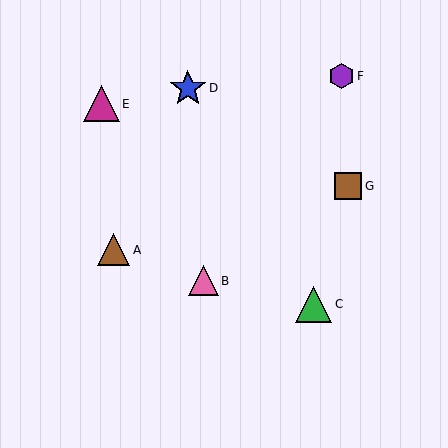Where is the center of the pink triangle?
The center of the pink triangle is at (203, 281).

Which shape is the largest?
The blue star (labeled D) is the largest.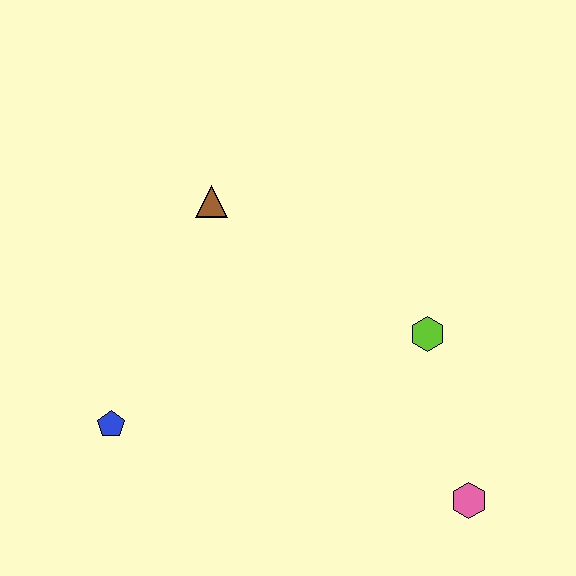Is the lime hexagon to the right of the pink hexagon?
No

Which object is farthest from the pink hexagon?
The brown triangle is farthest from the pink hexagon.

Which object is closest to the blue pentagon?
The brown triangle is closest to the blue pentagon.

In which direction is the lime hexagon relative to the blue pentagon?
The lime hexagon is to the right of the blue pentagon.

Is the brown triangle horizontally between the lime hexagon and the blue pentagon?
Yes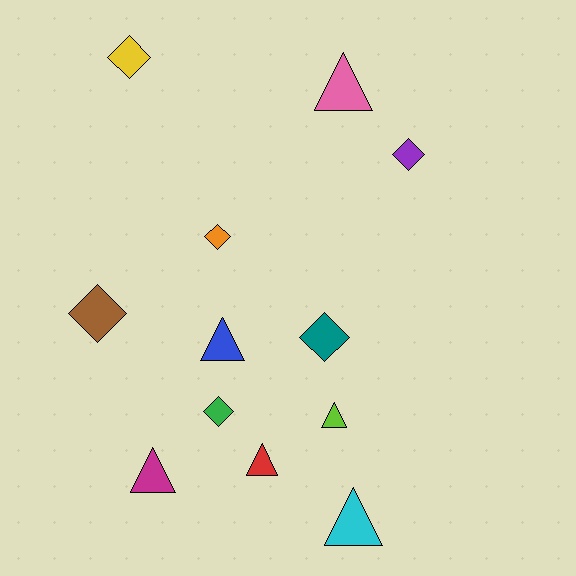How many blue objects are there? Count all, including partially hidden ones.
There is 1 blue object.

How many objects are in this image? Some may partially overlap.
There are 12 objects.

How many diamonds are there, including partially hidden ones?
There are 6 diamonds.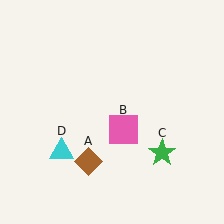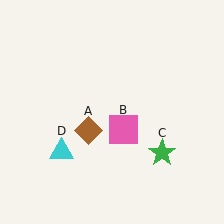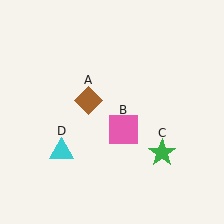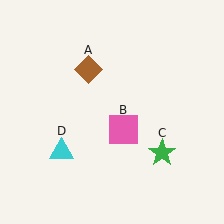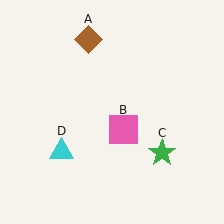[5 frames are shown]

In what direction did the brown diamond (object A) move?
The brown diamond (object A) moved up.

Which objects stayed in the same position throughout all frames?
Pink square (object B) and green star (object C) and cyan triangle (object D) remained stationary.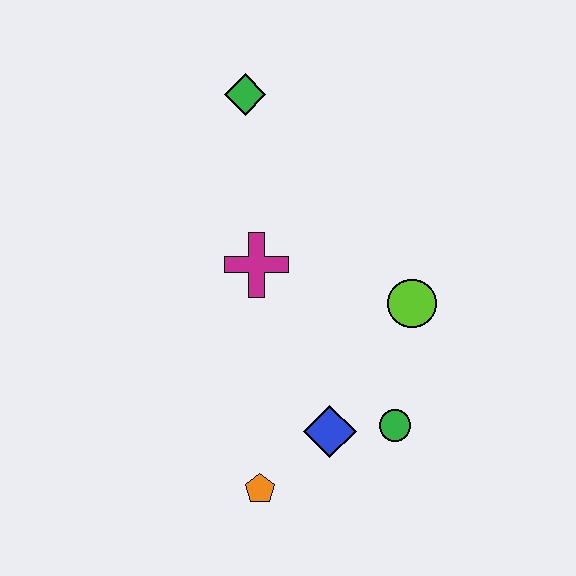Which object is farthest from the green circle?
The green diamond is farthest from the green circle.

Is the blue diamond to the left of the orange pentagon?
No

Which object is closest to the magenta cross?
The lime circle is closest to the magenta cross.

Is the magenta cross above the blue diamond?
Yes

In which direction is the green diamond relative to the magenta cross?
The green diamond is above the magenta cross.